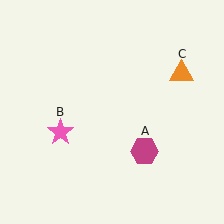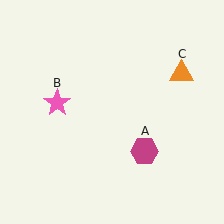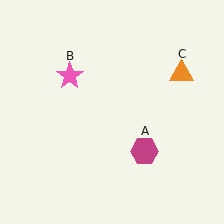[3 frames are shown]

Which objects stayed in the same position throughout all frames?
Magenta hexagon (object A) and orange triangle (object C) remained stationary.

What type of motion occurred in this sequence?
The pink star (object B) rotated clockwise around the center of the scene.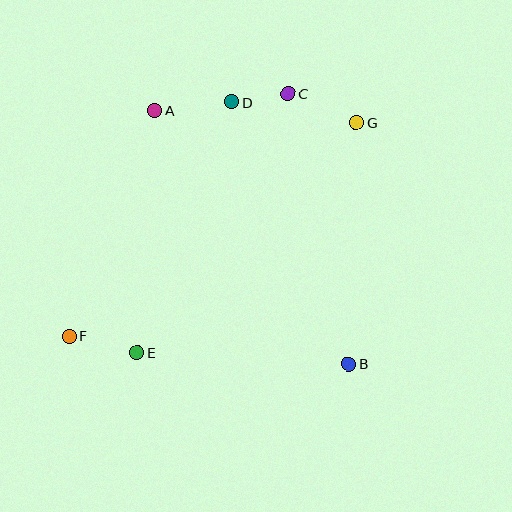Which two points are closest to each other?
Points C and D are closest to each other.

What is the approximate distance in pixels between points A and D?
The distance between A and D is approximately 78 pixels.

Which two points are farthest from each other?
Points F and G are farthest from each other.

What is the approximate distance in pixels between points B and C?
The distance between B and C is approximately 277 pixels.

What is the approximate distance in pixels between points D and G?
The distance between D and G is approximately 126 pixels.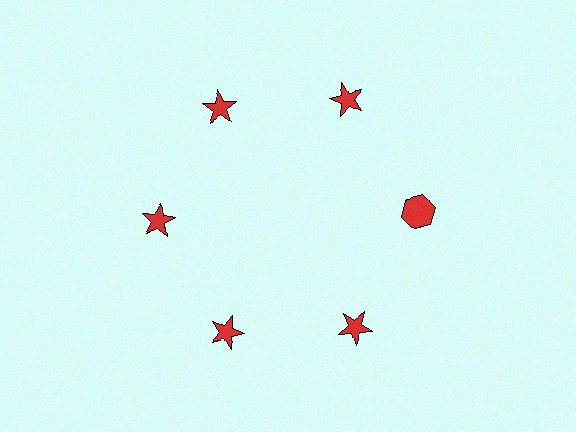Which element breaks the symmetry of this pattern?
The red hexagon at roughly the 3 o'clock position breaks the symmetry. All other shapes are red stars.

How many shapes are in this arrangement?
There are 6 shapes arranged in a ring pattern.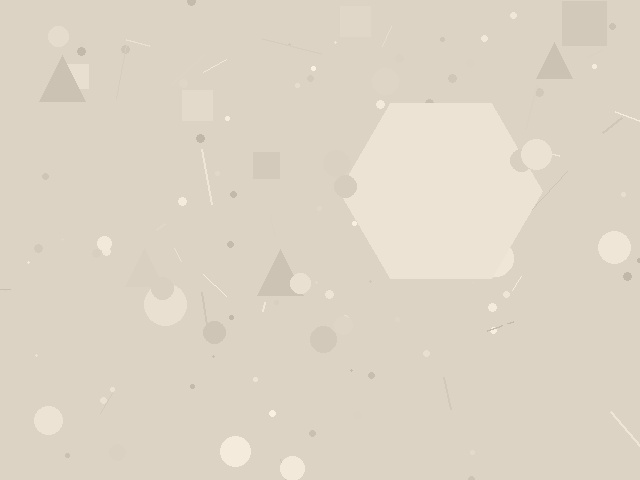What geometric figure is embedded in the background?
A hexagon is embedded in the background.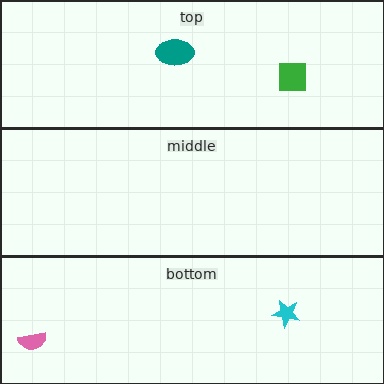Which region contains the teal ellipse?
The top region.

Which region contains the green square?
The top region.